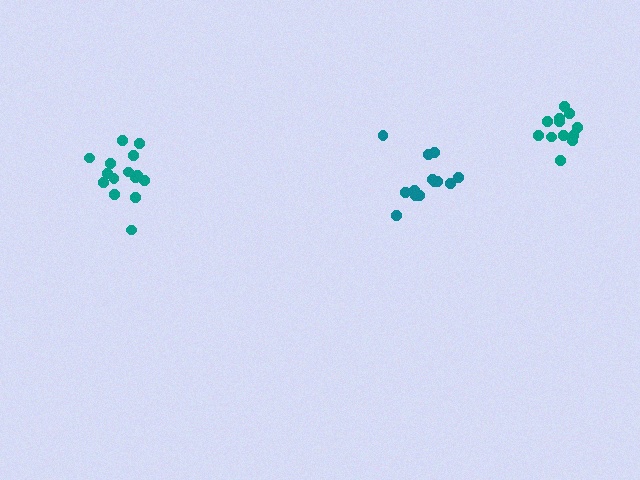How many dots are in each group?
Group 1: 13 dots, Group 2: 12 dots, Group 3: 15 dots (40 total).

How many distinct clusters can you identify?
There are 3 distinct clusters.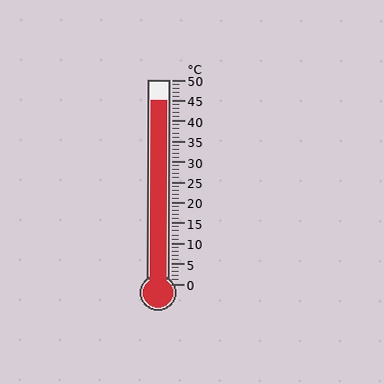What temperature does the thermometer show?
The thermometer shows approximately 45°C.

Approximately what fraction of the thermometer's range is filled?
The thermometer is filled to approximately 90% of its range.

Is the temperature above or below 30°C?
The temperature is above 30°C.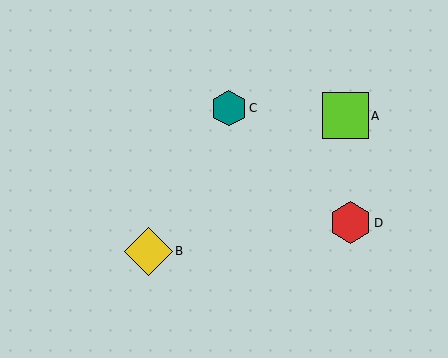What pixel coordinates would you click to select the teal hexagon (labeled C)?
Click at (229, 108) to select the teal hexagon C.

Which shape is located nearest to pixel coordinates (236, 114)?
The teal hexagon (labeled C) at (229, 108) is nearest to that location.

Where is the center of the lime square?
The center of the lime square is at (345, 116).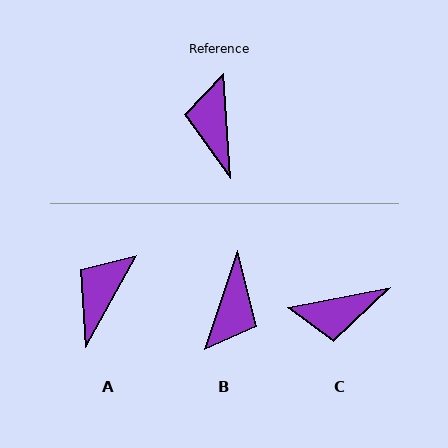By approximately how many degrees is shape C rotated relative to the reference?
Approximately 97 degrees counter-clockwise.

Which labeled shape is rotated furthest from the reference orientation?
B, about 158 degrees away.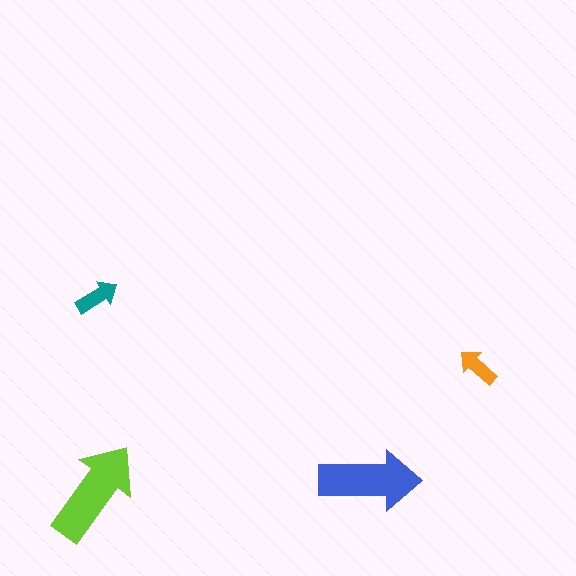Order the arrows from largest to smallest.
the lime one, the blue one, the teal one, the orange one.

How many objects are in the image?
There are 4 objects in the image.